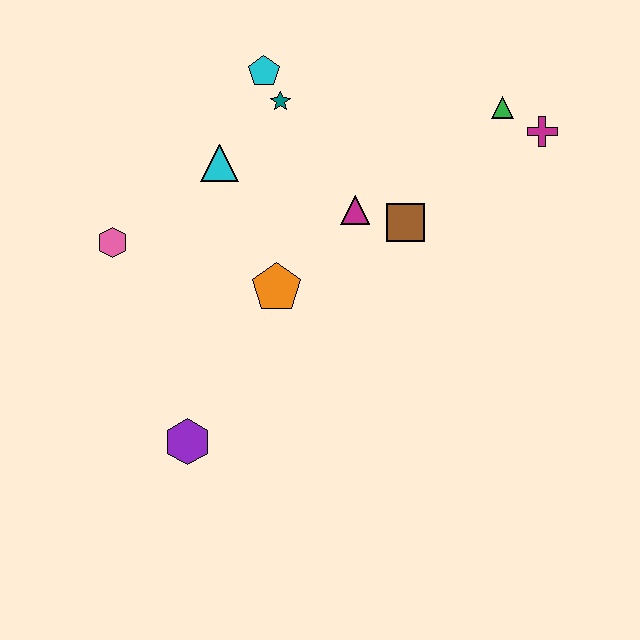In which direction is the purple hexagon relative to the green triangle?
The purple hexagon is below the green triangle.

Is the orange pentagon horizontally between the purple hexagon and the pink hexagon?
No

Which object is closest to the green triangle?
The magenta cross is closest to the green triangle.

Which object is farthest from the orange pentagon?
The magenta cross is farthest from the orange pentagon.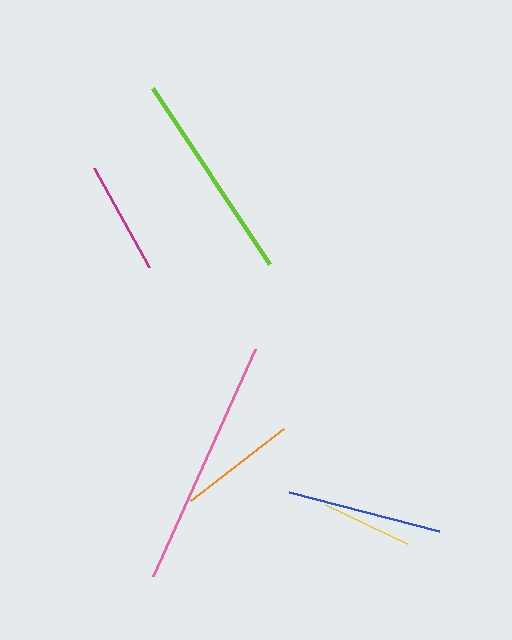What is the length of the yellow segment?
The yellow segment is approximately 91 pixels long.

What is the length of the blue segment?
The blue segment is approximately 155 pixels long.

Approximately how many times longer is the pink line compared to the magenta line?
The pink line is approximately 2.2 times the length of the magenta line.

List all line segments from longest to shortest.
From longest to shortest: pink, lime, blue, orange, magenta, yellow.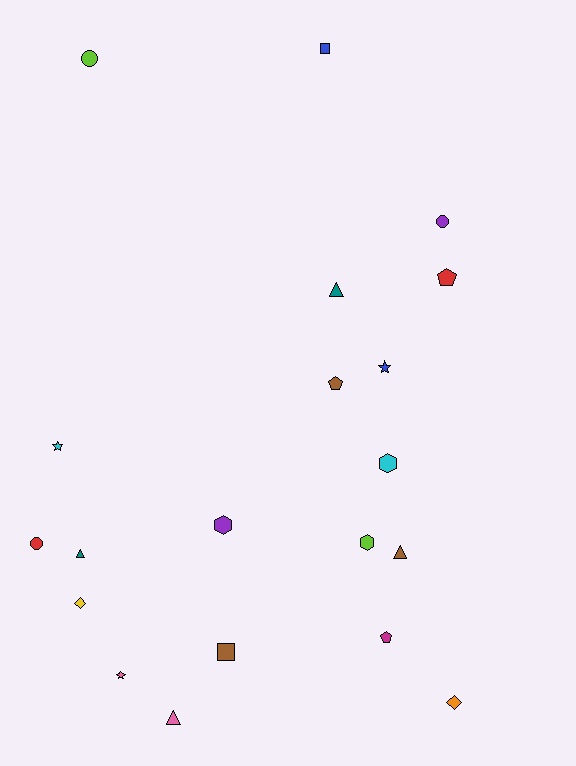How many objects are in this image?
There are 20 objects.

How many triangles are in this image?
There are 4 triangles.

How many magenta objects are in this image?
There is 1 magenta object.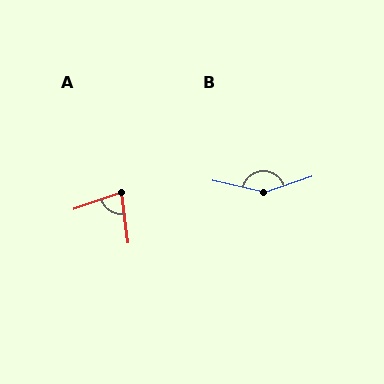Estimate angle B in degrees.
Approximately 149 degrees.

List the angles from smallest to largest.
A (79°), B (149°).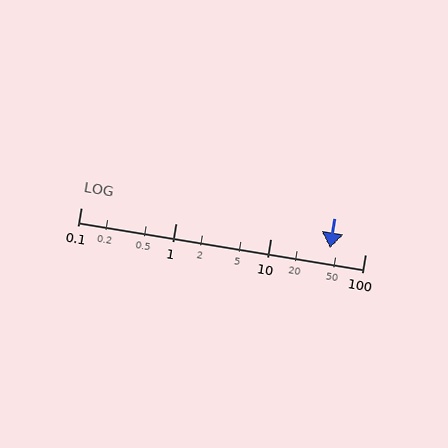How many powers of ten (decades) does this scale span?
The scale spans 3 decades, from 0.1 to 100.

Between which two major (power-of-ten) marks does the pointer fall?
The pointer is between 10 and 100.